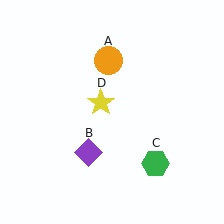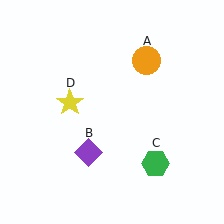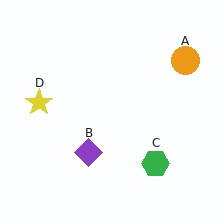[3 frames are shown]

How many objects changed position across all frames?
2 objects changed position: orange circle (object A), yellow star (object D).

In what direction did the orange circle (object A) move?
The orange circle (object A) moved right.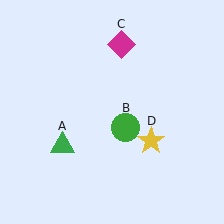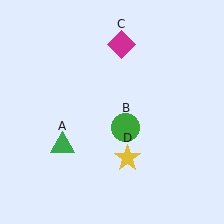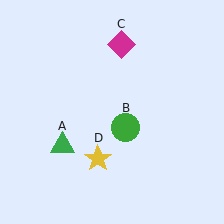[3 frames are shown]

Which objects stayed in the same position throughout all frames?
Green triangle (object A) and green circle (object B) and magenta diamond (object C) remained stationary.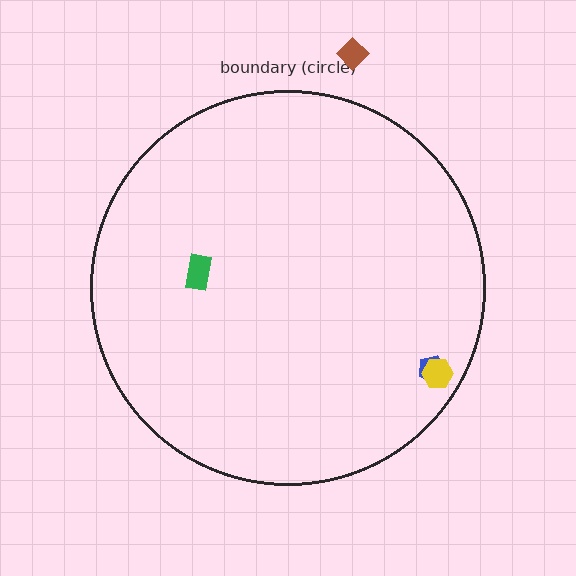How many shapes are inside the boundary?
3 inside, 1 outside.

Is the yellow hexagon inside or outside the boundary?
Inside.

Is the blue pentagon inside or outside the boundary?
Inside.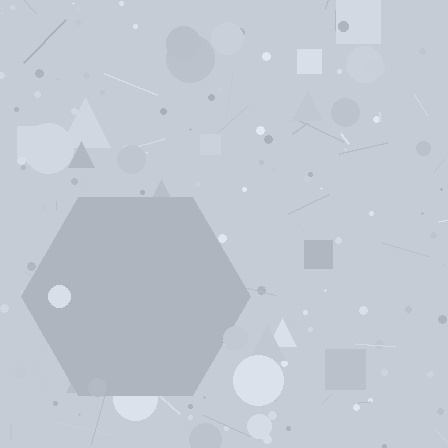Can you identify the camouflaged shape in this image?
The camouflaged shape is a hexagon.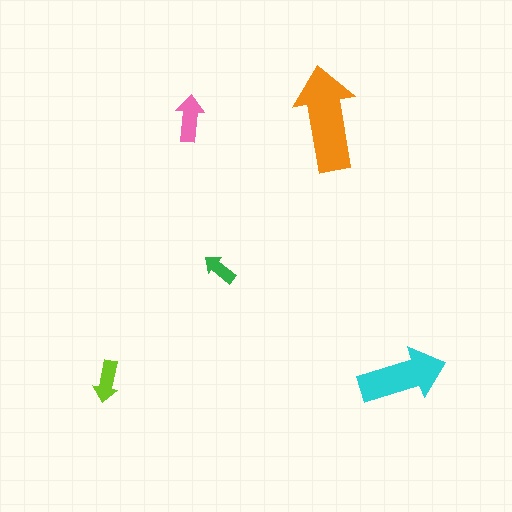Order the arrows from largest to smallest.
the orange one, the cyan one, the pink one, the lime one, the green one.